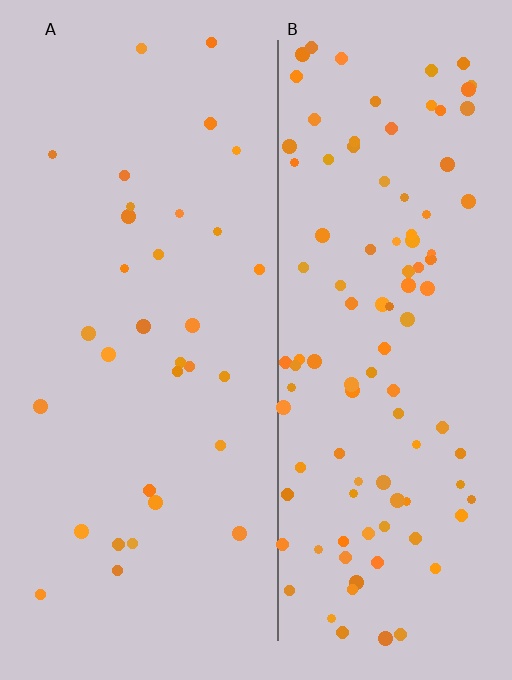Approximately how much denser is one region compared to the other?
Approximately 3.3× — region B over region A.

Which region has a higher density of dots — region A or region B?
B (the right).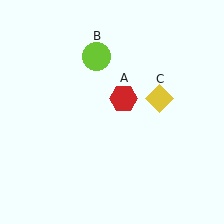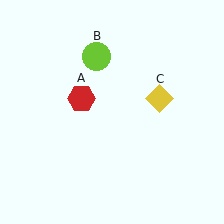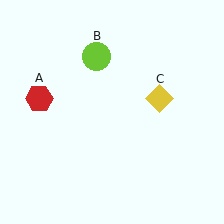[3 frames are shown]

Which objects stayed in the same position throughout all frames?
Lime circle (object B) and yellow diamond (object C) remained stationary.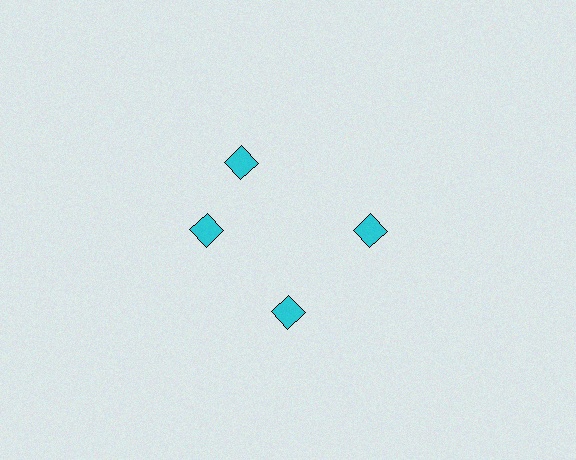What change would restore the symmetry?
The symmetry would be restored by rotating it back into even spacing with its neighbors so that all 4 diamonds sit at equal angles and equal distance from the center.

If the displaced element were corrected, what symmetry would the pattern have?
It would have 4-fold rotational symmetry — the pattern would map onto itself every 90 degrees.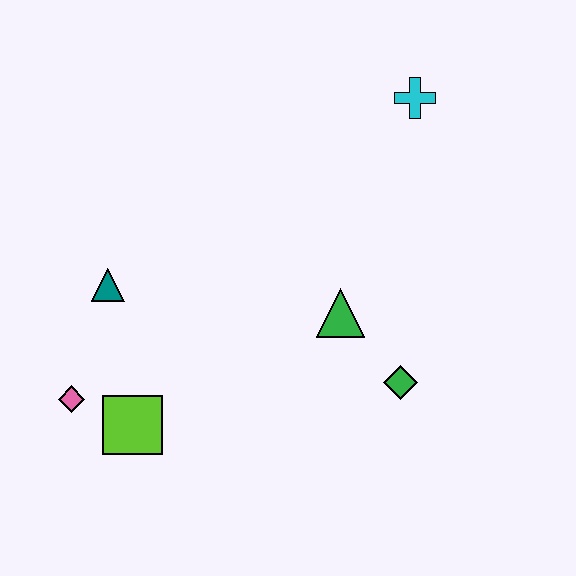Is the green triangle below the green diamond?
No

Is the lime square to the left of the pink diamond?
No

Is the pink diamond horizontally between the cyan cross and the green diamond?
No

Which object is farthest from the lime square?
The cyan cross is farthest from the lime square.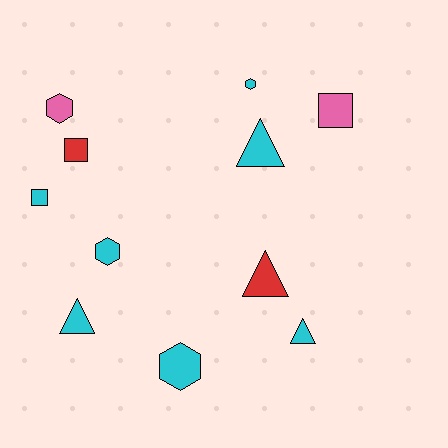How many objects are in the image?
There are 11 objects.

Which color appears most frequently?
Cyan, with 7 objects.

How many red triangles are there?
There is 1 red triangle.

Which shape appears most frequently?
Hexagon, with 4 objects.